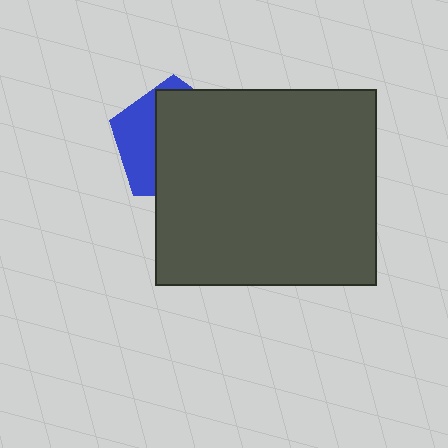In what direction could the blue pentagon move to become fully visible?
The blue pentagon could move left. That would shift it out from behind the dark gray rectangle entirely.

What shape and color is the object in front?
The object in front is a dark gray rectangle.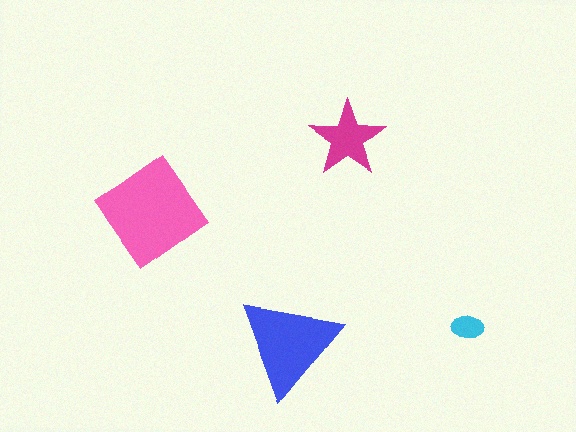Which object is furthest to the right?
The cyan ellipse is rightmost.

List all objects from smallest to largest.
The cyan ellipse, the magenta star, the blue triangle, the pink diamond.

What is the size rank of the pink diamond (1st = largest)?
1st.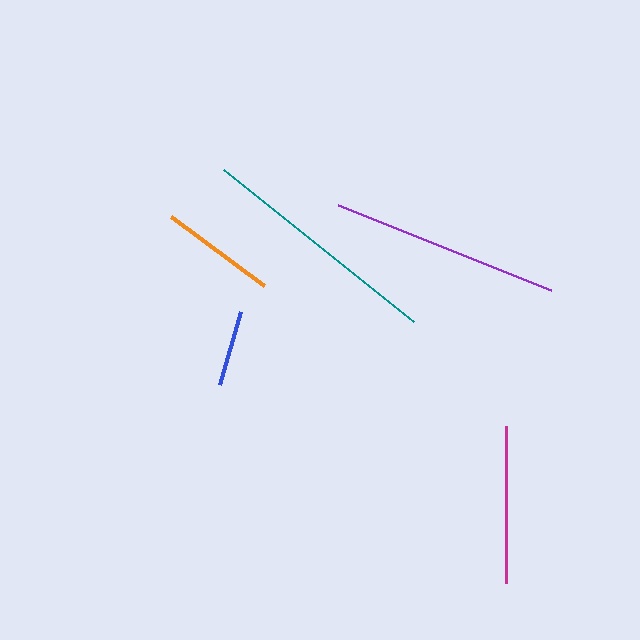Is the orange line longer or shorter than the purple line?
The purple line is longer than the orange line.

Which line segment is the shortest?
The blue line is the shortest at approximately 76 pixels.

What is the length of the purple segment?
The purple segment is approximately 229 pixels long.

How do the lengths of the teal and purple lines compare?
The teal and purple lines are approximately the same length.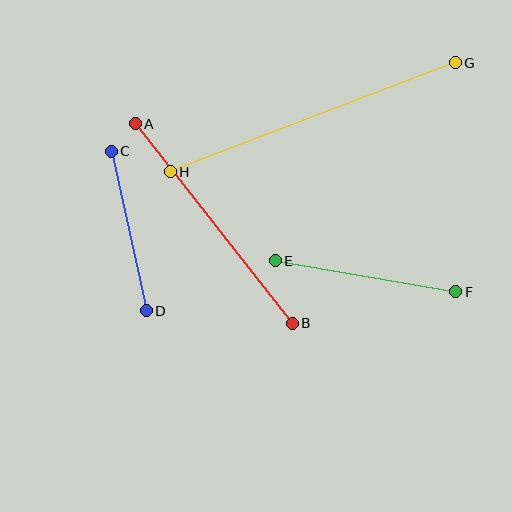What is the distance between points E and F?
The distance is approximately 183 pixels.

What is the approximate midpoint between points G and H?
The midpoint is at approximately (313, 117) pixels.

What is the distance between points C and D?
The distance is approximately 163 pixels.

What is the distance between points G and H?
The distance is approximately 305 pixels.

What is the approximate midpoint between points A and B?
The midpoint is at approximately (214, 223) pixels.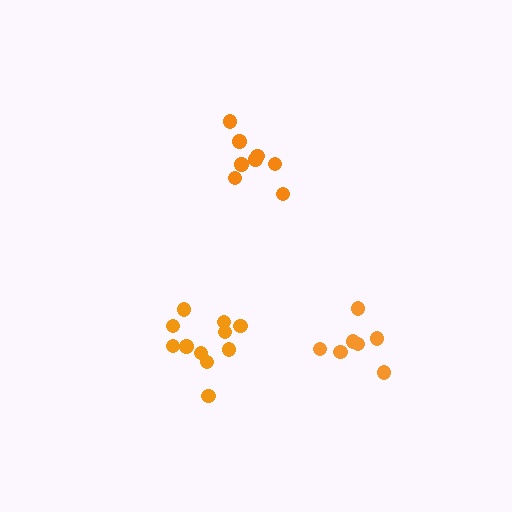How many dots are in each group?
Group 1: 7 dots, Group 2: 11 dots, Group 3: 8 dots (26 total).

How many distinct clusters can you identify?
There are 3 distinct clusters.